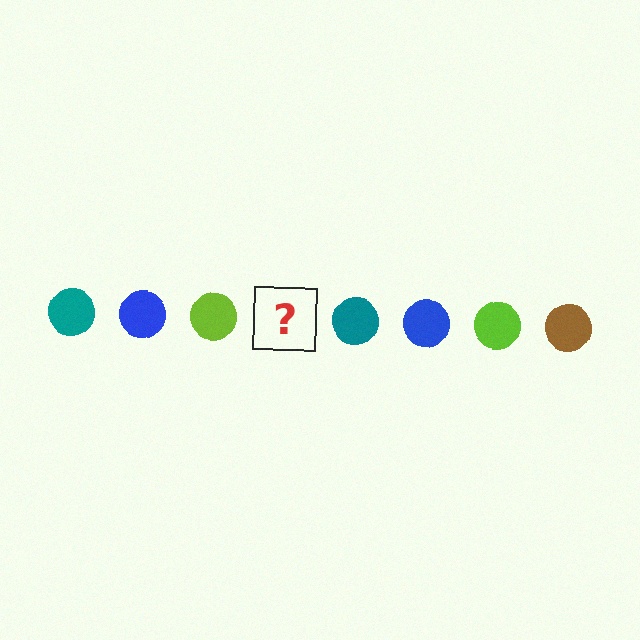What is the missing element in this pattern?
The missing element is a brown circle.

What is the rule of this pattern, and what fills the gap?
The rule is that the pattern cycles through teal, blue, lime, brown circles. The gap should be filled with a brown circle.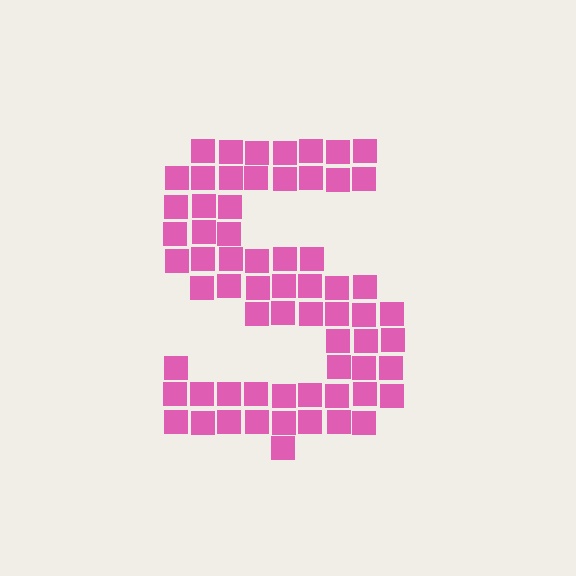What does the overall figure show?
The overall figure shows the letter S.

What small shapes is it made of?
It is made of small squares.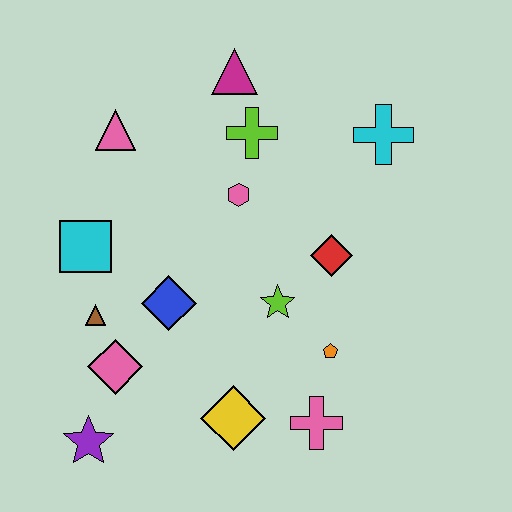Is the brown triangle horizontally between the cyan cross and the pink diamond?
No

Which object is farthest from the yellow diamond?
The magenta triangle is farthest from the yellow diamond.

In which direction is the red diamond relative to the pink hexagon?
The red diamond is to the right of the pink hexagon.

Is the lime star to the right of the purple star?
Yes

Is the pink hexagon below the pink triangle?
Yes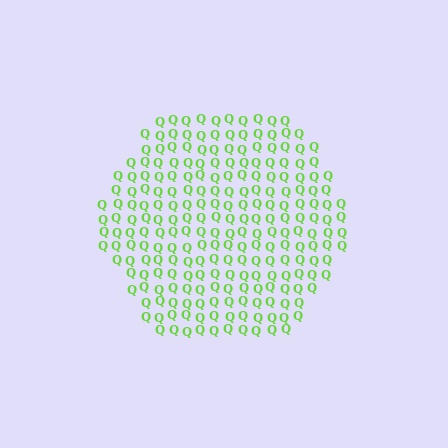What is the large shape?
The large shape is a hexagon.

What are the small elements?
The small elements are letter Q's.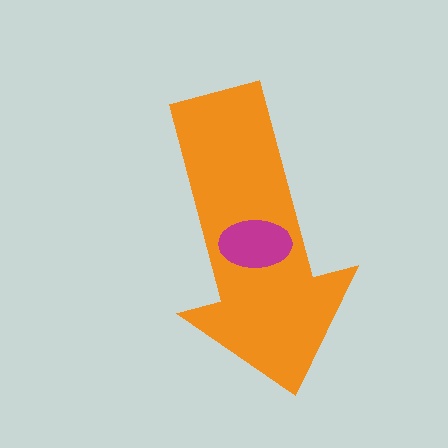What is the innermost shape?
The magenta ellipse.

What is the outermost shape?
The orange arrow.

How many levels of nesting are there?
2.